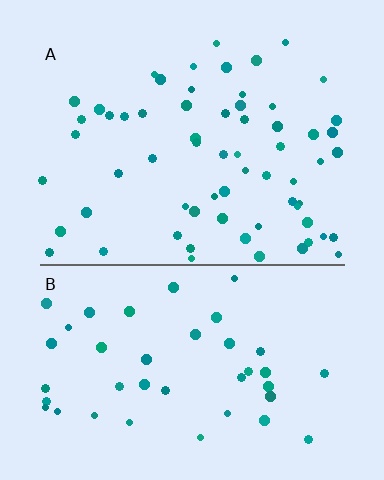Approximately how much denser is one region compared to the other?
Approximately 1.5× — region A over region B.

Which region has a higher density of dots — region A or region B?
A (the top).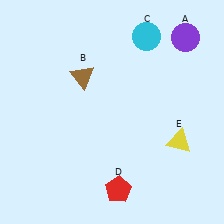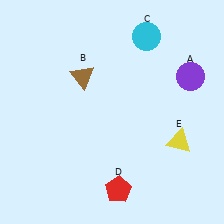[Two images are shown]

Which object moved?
The purple circle (A) moved down.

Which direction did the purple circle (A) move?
The purple circle (A) moved down.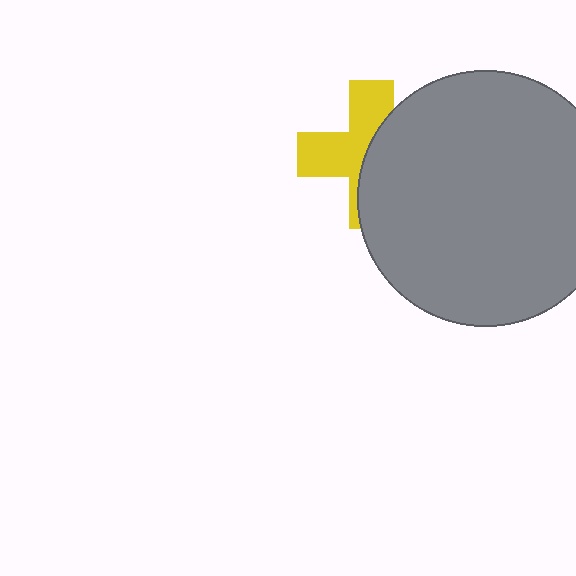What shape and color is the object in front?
The object in front is a gray circle.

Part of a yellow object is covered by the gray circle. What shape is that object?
It is a cross.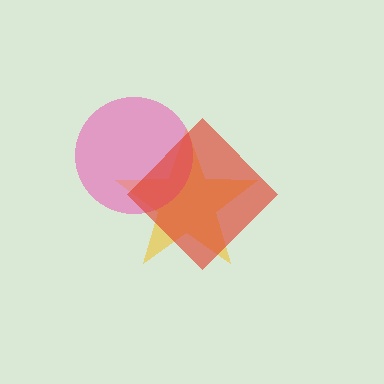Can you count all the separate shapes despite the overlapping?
Yes, there are 3 separate shapes.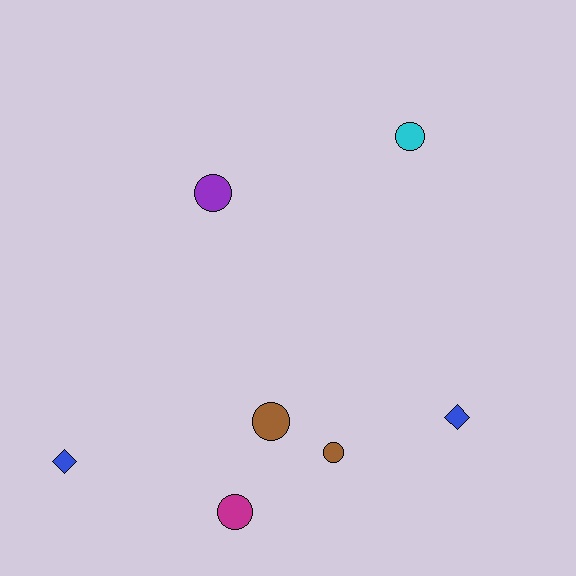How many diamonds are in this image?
There are 2 diamonds.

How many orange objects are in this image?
There are no orange objects.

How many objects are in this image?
There are 7 objects.